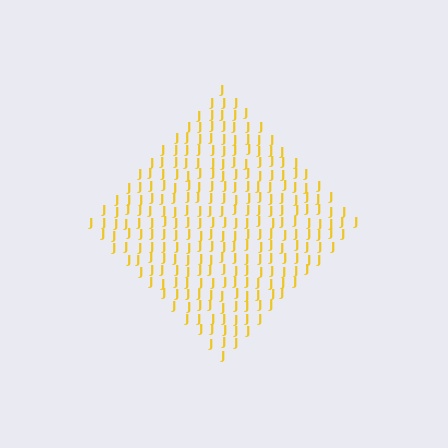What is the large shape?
The large shape is a diamond.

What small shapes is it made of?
It is made of small letter J's.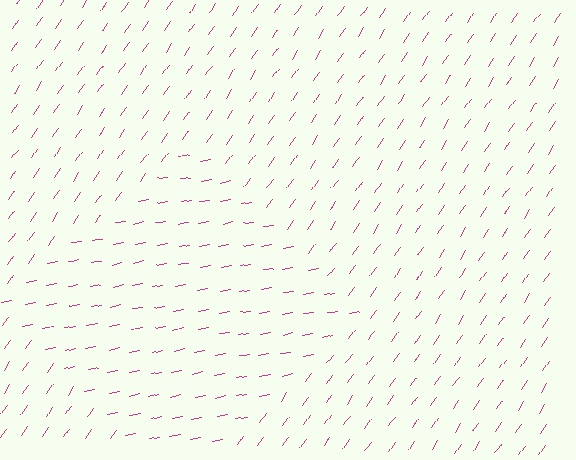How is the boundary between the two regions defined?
The boundary is defined purely by a change in line orientation (approximately 45 degrees difference). All lines are the same color and thickness.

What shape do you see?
I see a diamond.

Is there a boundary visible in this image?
Yes, there is a texture boundary formed by a change in line orientation.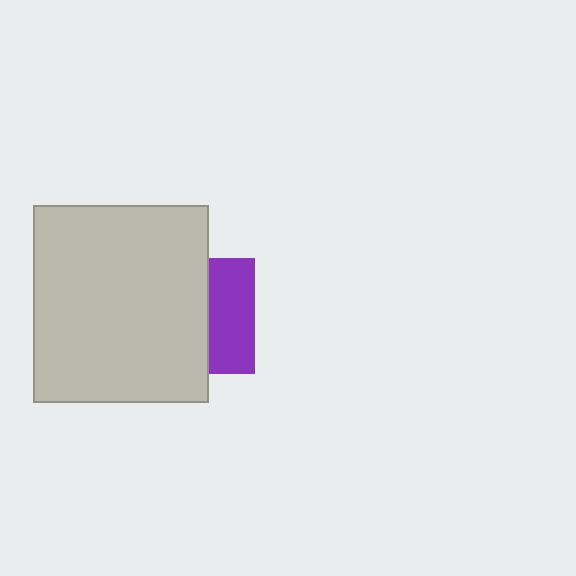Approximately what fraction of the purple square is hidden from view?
Roughly 60% of the purple square is hidden behind the light gray rectangle.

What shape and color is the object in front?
The object in front is a light gray rectangle.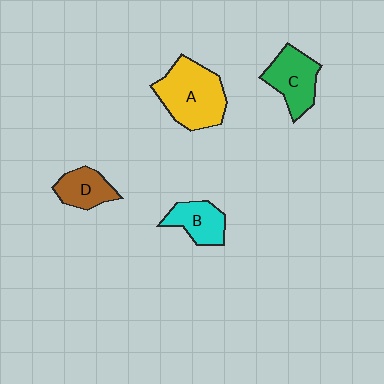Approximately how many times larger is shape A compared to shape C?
Approximately 1.4 times.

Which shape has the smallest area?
Shape D (brown).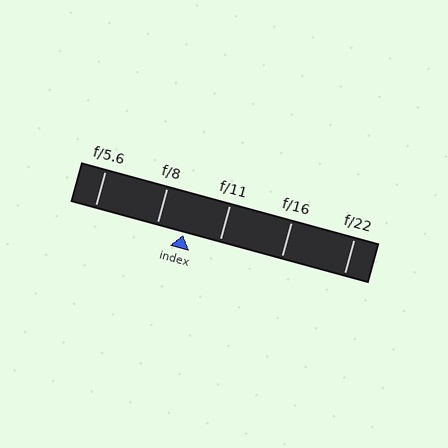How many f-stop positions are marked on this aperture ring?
There are 5 f-stop positions marked.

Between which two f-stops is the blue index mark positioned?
The index mark is between f/8 and f/11.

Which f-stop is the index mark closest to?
The index mark is closest to f/8.